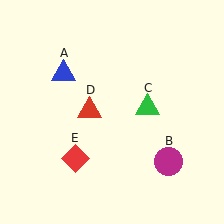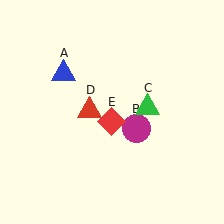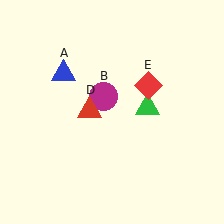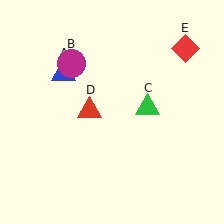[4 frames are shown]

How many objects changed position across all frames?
2 objects changed position: magenta circle (object B), red diamond (object E).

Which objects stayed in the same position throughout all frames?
Blue triangle (object A) and green triangle (object C) and red triangle (object D) remained stationary.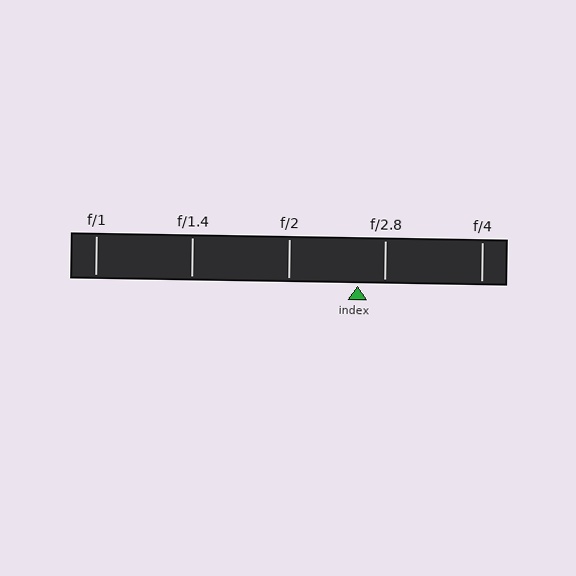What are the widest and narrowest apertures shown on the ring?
The widest aperture shown is f/1 and the narrowest is f/4.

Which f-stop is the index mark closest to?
The index mark is closest to f/2.8.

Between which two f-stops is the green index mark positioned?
The index mark is between f/2 and f/2.8.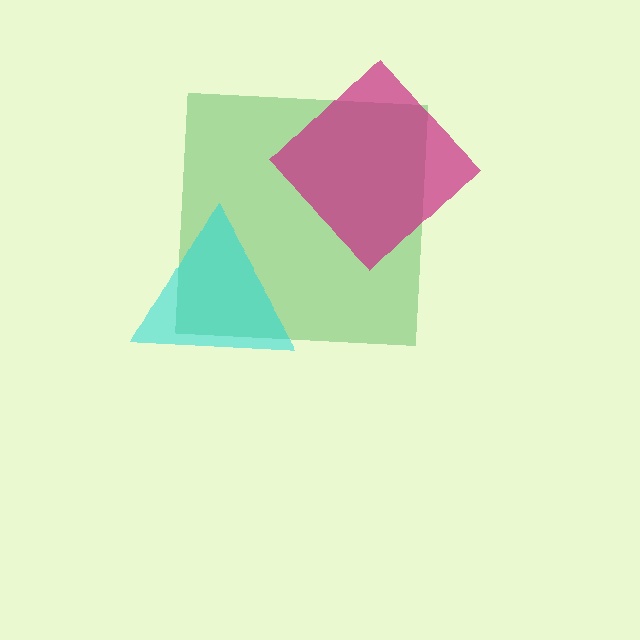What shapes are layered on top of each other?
The layered shapes are: a green square, a cyan triangle, a magenta diamond.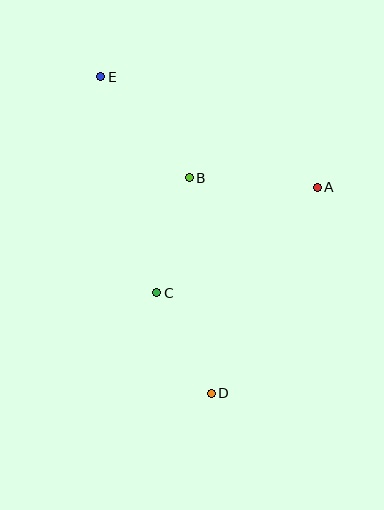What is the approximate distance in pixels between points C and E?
The distance between C and E is approximately 223 pixels.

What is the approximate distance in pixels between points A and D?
The distance between A and D is approximately 232 pixels.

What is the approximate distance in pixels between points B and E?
The distance between B and E is approximately 134 pixels.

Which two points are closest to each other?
Points C and D are closest to each other.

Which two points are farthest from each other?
Points D and E are farthest from each other.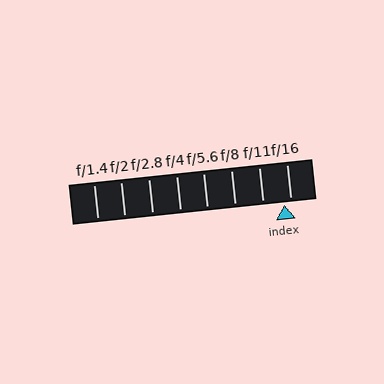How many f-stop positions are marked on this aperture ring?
There are 8 f-stop positions marked.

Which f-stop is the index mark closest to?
The index mark is closest to f/16.